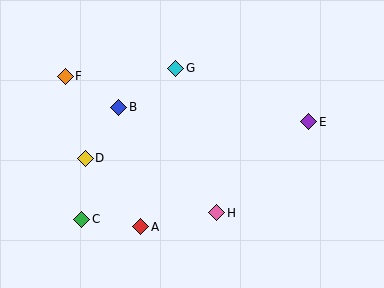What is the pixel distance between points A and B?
The distance between A and B is 121 pixels.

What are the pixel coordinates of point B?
Point B is at (119, 107).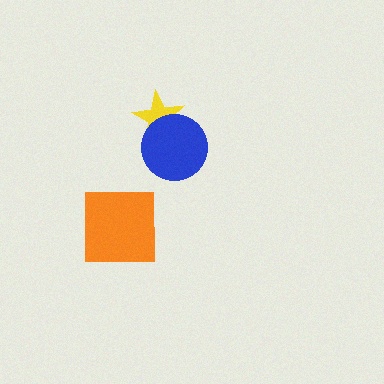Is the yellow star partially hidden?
Yes, it is partially covered by another shape.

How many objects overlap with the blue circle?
1 object overlaps with the blue circle.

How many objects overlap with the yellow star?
1 object overlaps with the yellow star.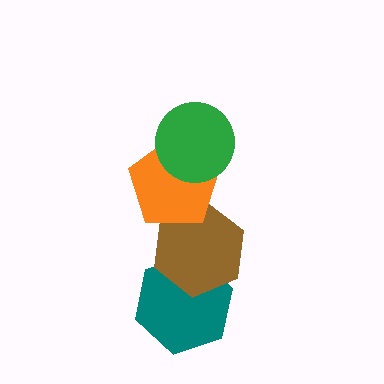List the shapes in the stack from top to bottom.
From top to bottom: the green circle, the orange pentagon, the brown hexagon, the teal hexagon.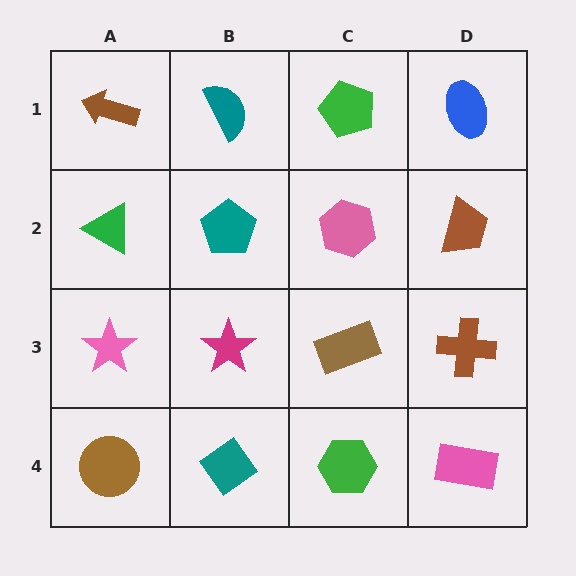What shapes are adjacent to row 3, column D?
A brown trapezoid (row 2, column D), a pink rectangle (row 4, column D), a brown rectangle (row 3, column C).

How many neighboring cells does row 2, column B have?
4.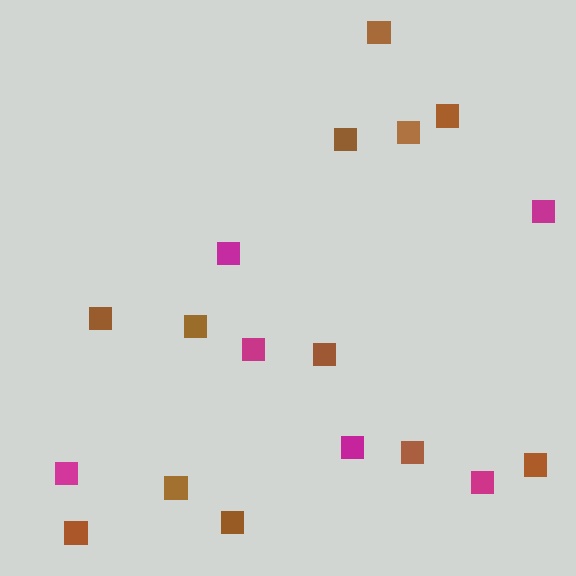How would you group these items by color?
There are 2 groups: one group of brown squares (12) and one group of magenta squares (6).